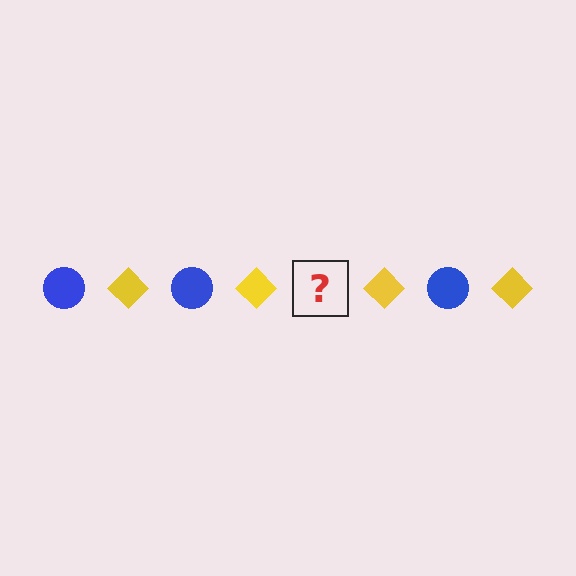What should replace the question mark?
The question mark should be replaced with a blue circle.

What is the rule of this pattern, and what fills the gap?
The rule is that the pattern alternates between blue circle and yellow diamond. The gap should be filled with a blue circle.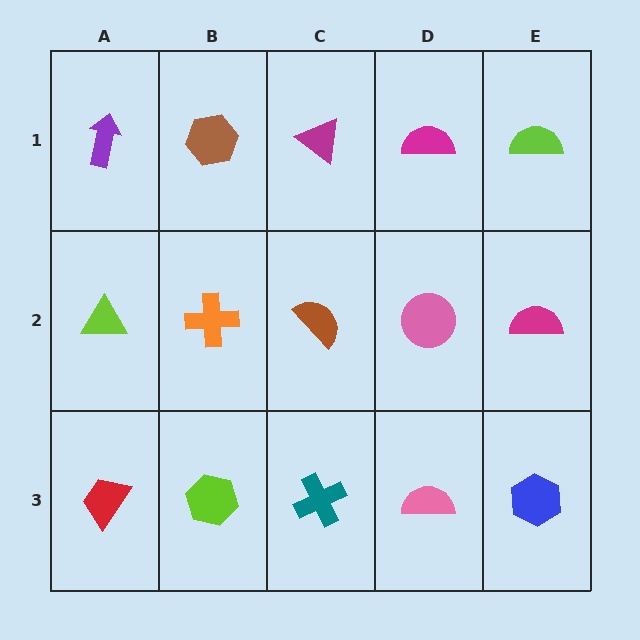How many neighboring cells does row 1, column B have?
3.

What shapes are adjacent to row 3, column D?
A pink circle (row 2, column D), a teal cross (row 3, column C), a blue hexagon (row 3, column E).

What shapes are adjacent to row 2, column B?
A brown hexagon (row 1, column B), a lime hexagon (row 3, column B), a lime triangle (row 2, column A), a brown semicircle (row 2, column C).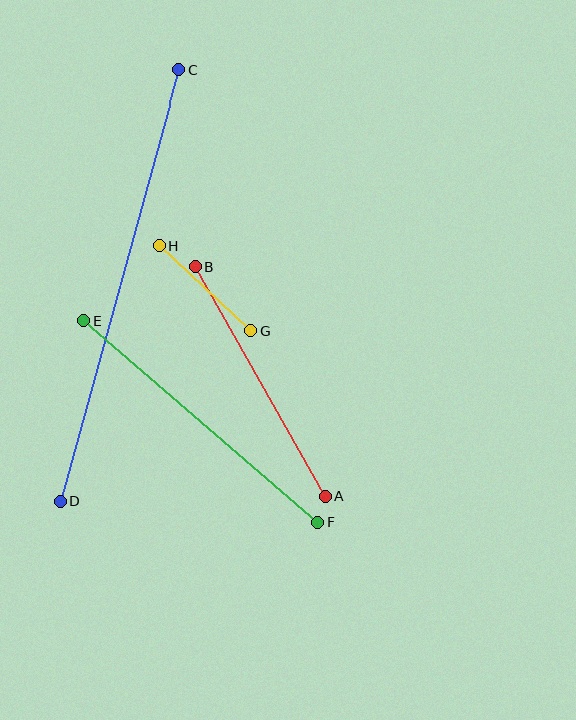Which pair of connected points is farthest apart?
Points C and D are farthest apart.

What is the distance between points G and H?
The distance is approximately 125 pixels.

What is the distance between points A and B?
The distance is approximately 264 pixels.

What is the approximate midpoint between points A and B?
The midpoint is at approximately (260, 381) pixels.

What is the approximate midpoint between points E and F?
The midpoint is at approximately (201, 422) pixels.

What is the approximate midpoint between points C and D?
The midpoint is at approximately (120, 286) pixels.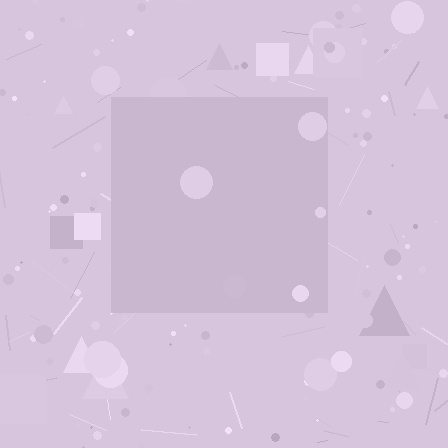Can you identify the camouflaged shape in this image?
The camouflaged shape is a square.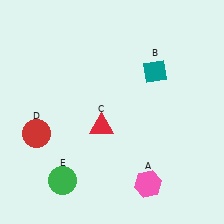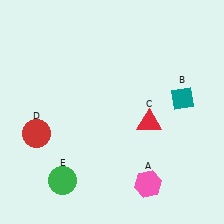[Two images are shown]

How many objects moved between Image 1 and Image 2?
2 objects moved between the two images.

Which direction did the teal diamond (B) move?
The teal diamond (B) moved right.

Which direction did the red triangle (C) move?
The red triangle (C) moved right.